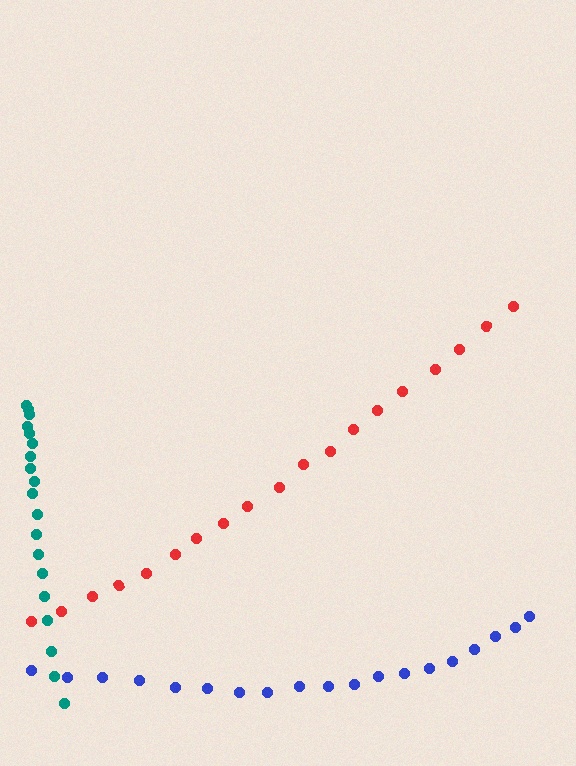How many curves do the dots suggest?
There are 3 distinct paths.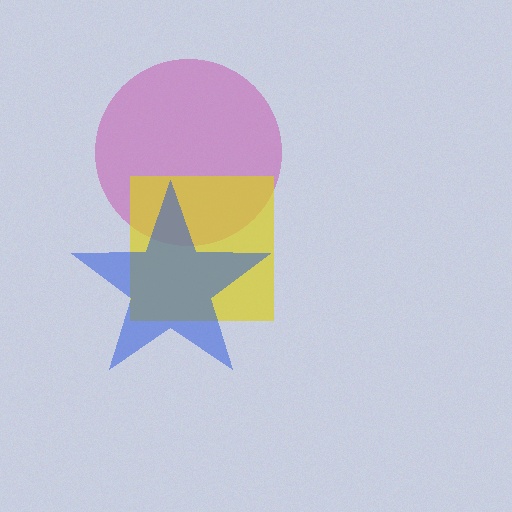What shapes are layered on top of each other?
The layered shapes are: a magenta circle, a yellow square, a blue star.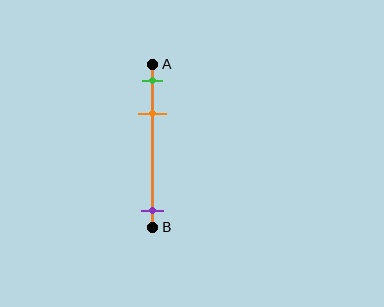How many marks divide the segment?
There are 3 marks dividing the segment.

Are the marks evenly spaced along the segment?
No, the marks are not evenly spaced.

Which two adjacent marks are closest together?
The green and orange marks are the closest adjacent pair.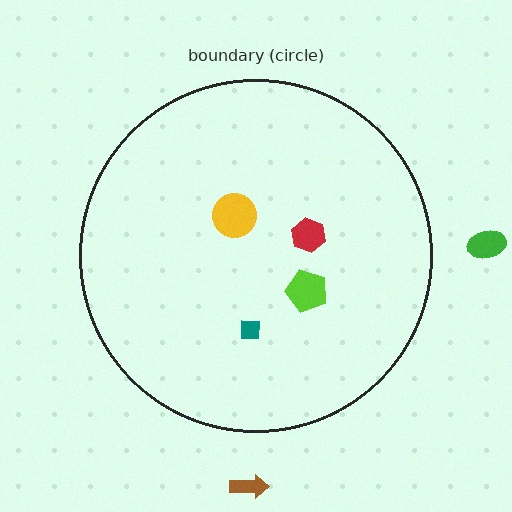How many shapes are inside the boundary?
4 inside, 2 outside.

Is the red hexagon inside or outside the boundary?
Inside.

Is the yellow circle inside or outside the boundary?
Inside.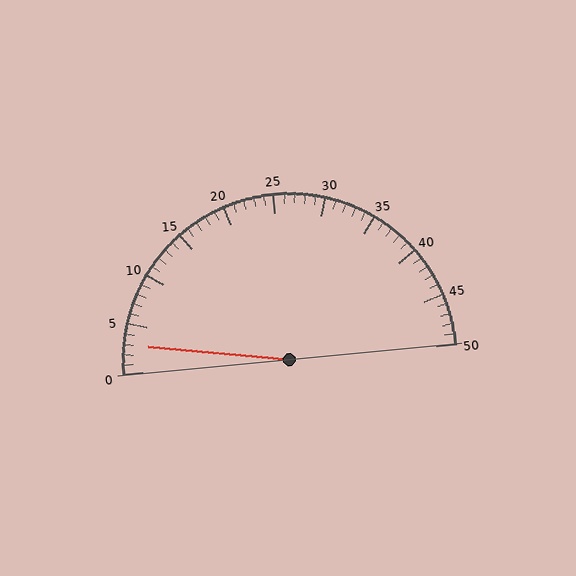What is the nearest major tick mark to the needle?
The nearest major tick mark is 5.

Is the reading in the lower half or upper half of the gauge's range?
The reading is in the lower half of the range (0 to 50).